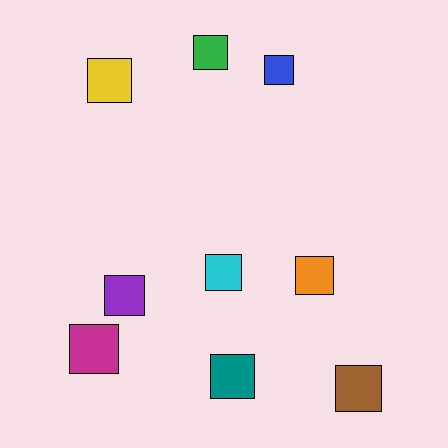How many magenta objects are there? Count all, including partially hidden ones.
There is 1 magenta object.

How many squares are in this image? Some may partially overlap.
There are 9 squares.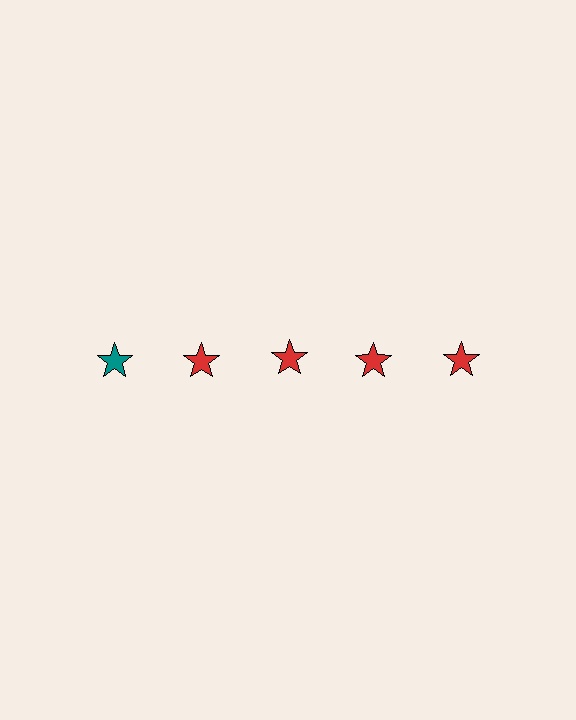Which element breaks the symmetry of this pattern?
The teal star in the top row, leftmost column breaks the symmetry. All other shapes are red stars.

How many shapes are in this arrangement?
There are 5 shapes arranged in a grid pattern.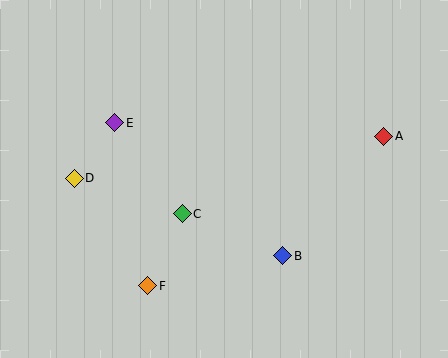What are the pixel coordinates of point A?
Point A is at (384, 136).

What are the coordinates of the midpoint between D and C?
The midpoint between D and C is at (128, 196).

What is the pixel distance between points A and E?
The distance between A and E is 270 pixels.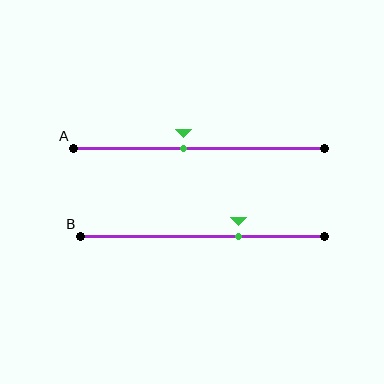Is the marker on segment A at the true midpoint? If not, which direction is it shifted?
No, the marker on segment A is shifted to the left by about 6% of the segment length.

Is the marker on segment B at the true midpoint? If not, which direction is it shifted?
No, the marker on segment B is shifted to the right by about 15% of the segment length.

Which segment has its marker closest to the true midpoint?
Segment A has its marker closest to the true midpoint.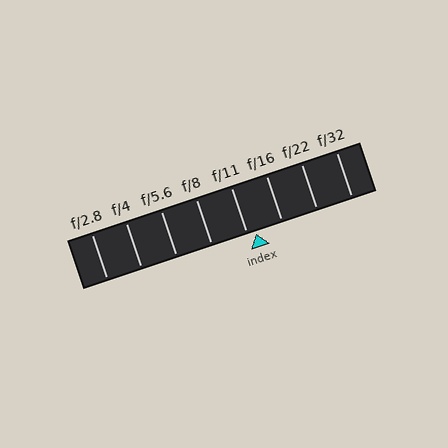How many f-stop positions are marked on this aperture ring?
There are 8 f-stop positions marked.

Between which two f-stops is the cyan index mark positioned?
The index mark is between f/11 and f/16.